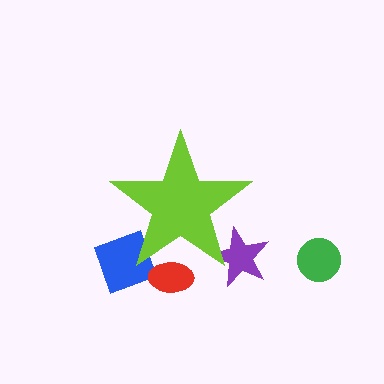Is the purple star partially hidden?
Yes, the purple star is partially hidden behind the lime star.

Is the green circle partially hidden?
No, the green circle is fully visible.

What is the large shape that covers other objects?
A lime star.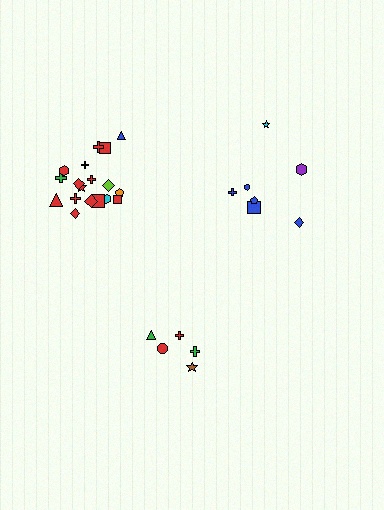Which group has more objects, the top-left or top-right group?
The top-left group.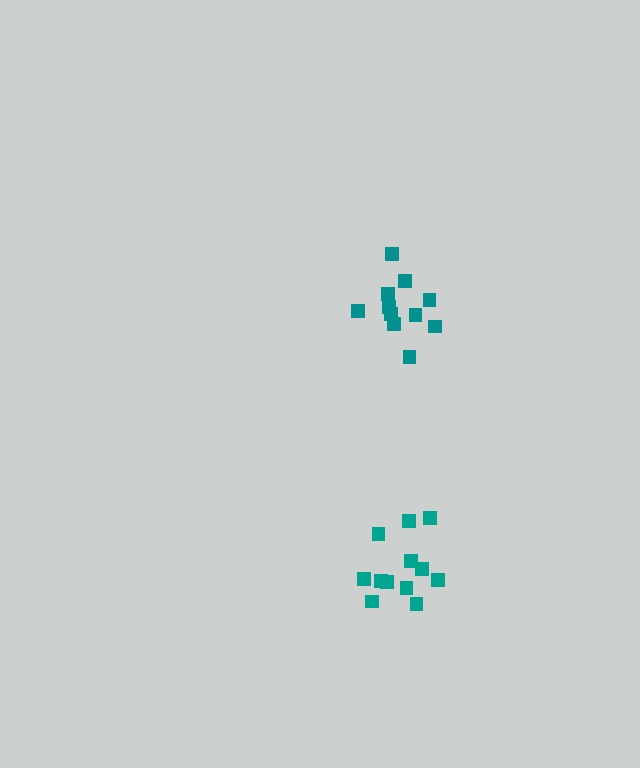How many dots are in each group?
Group 1: 12 dots, Group 2: 11 dots (23 total).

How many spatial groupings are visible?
There are 2 spatial groupings.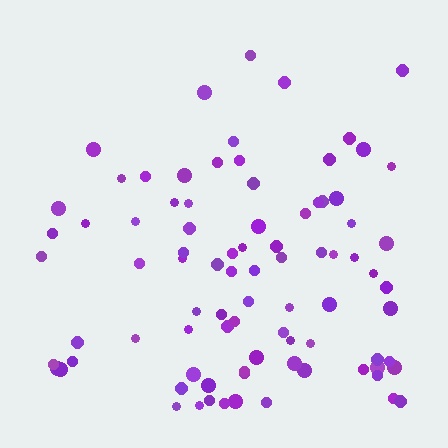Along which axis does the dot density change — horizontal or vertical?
Vertical.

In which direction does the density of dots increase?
From top to bottom, with the bottom side densest.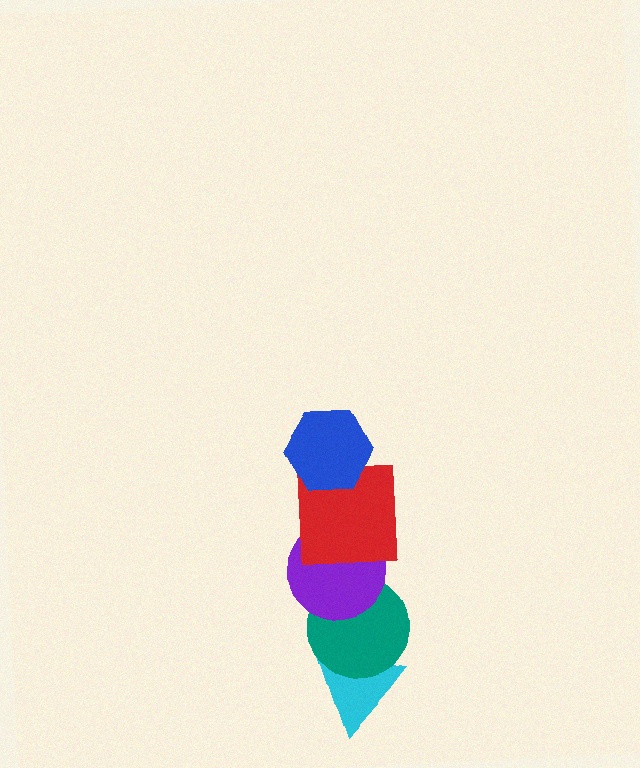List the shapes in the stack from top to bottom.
From top to bottom: the blue hexagon, the red square, the purple circle, the teal circle, the cyan triangle.